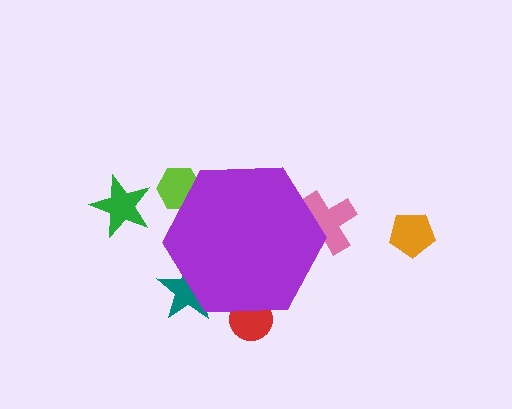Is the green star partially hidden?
No, the green star is fully visible.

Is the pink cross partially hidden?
Yes, the pink cross is partially hidden behind the purple hexagon.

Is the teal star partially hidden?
Yes, the teal star is partially hidden behind the purple hexagon.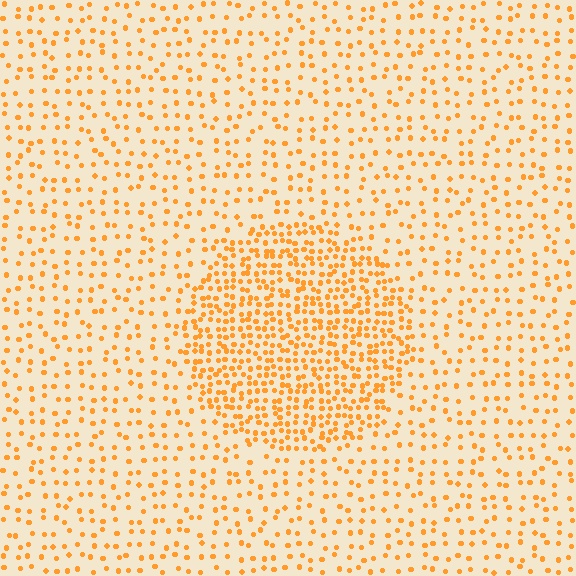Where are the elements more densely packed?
The elements are more densely packed inside the circle boundary.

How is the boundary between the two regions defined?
The boundary is defined by a change in element density (approximately 2.4x ratio). All elements are the same color, size, and shape.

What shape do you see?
I see a circle.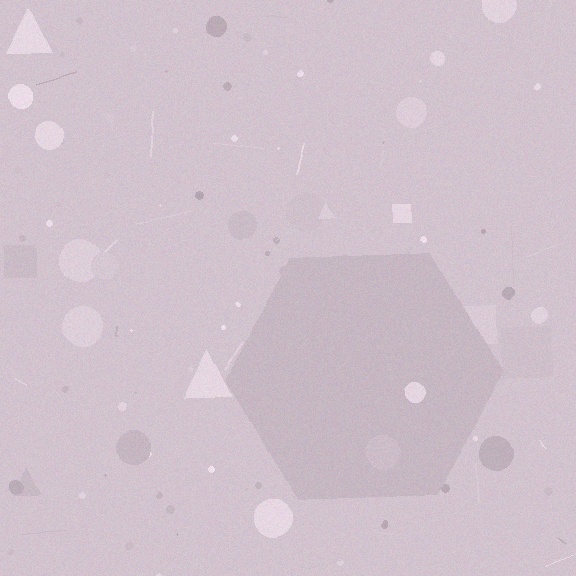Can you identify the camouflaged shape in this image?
The camouflaged shape is a hexagon.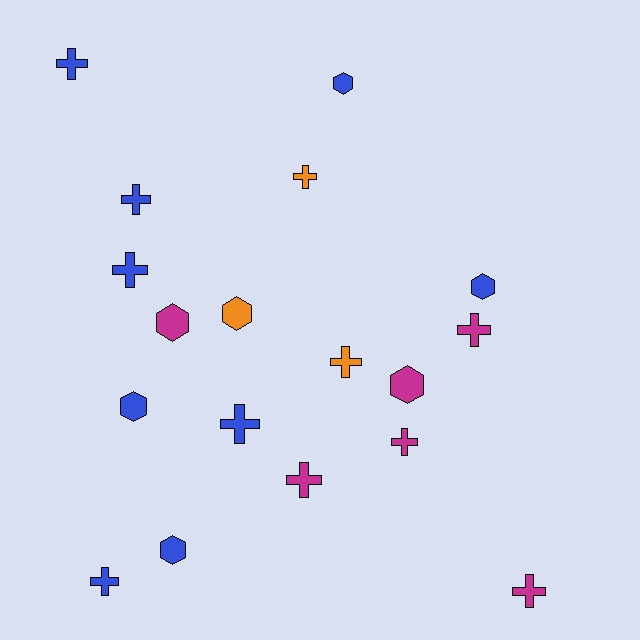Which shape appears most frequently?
Cross, with 11 objects.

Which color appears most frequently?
Blue, with 9 objects.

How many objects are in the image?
There are 18 objects.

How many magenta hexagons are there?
There are 2 magenta hexagons.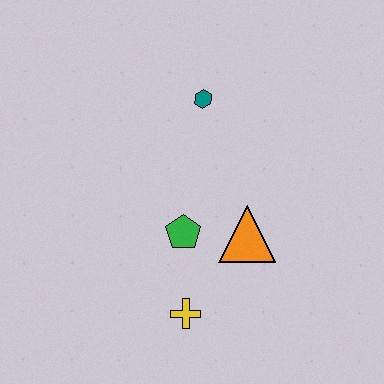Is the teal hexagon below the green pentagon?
No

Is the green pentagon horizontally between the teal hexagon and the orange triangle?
No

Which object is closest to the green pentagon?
The orange triangle is closest to the green pentagon.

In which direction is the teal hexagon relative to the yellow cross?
The teal hexagon is above the yellow cross.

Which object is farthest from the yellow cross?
The teal hexagon is farthest from the yellow cross.